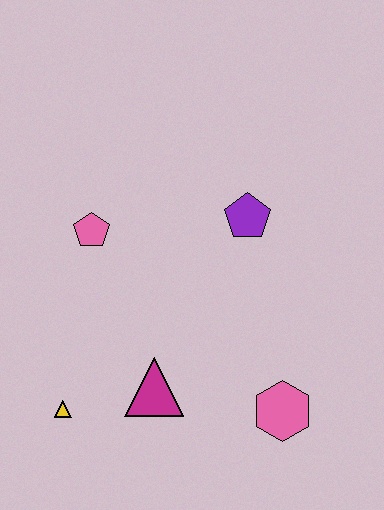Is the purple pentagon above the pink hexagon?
Yes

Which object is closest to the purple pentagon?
The pink pentagon is closest to the purple pentagon.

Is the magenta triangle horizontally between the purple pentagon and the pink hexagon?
No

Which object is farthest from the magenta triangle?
The purple pentagon is farthest from the magenta triangle.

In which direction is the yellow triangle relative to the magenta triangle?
The yellow triangle is to the left of the magenta triangle.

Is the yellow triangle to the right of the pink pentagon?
No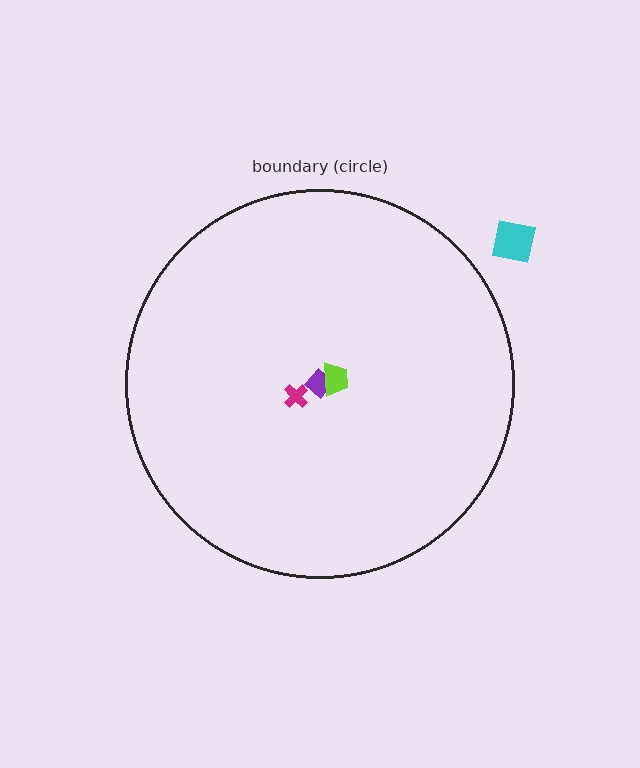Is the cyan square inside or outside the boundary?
Outside.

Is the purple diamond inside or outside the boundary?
Inside.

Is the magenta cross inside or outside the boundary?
Inside.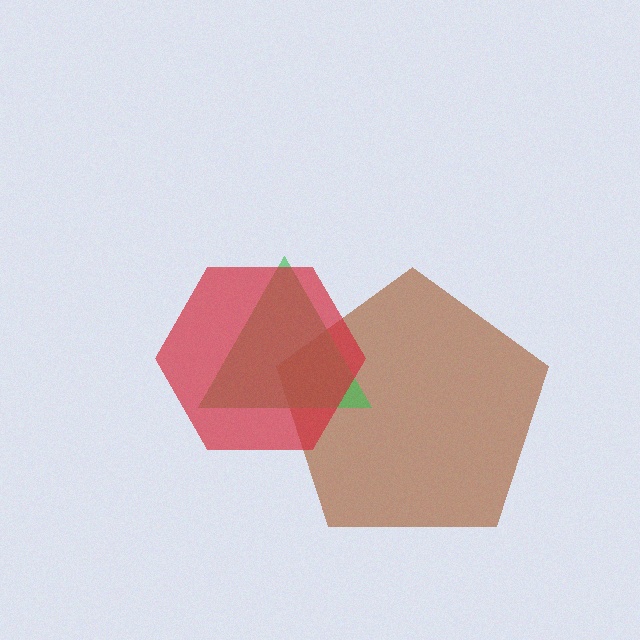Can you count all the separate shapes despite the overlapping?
Yes, there are 3 separate shapes.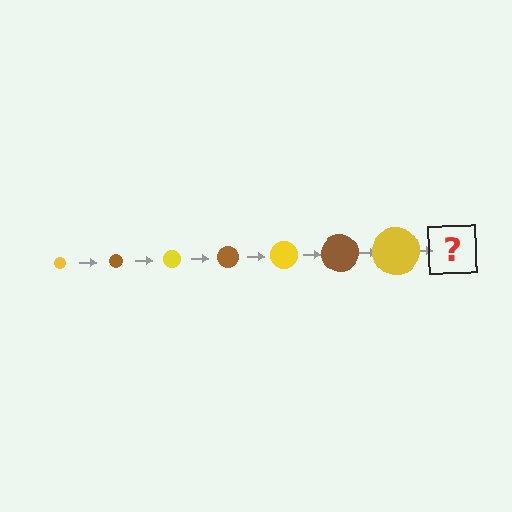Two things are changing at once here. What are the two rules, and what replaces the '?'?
The two rules are that the circle grows larger each step and the color cycles through yellow and brown. The '?' should be a brown circle, larger than the previous one.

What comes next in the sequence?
The next element should be a brown circle, larger than the previous one.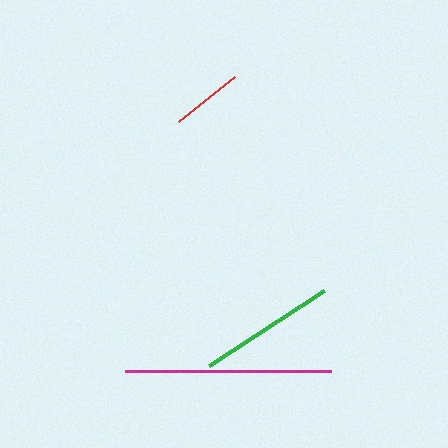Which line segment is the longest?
The magenta line is the longest at approximately 206 pixels.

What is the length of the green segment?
The green segment is approximately 138 pixels long.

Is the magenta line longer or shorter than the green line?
The magenta line is longer than the green line.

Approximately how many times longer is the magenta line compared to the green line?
The magenta line is approximately 1.5 times the length of the green line.